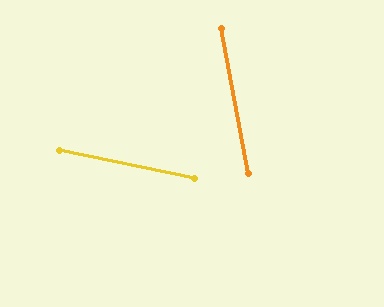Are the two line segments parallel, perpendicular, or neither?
Neither parallel nor perpendicular — they differ by about 68°.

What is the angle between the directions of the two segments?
Approximately 68 degrees.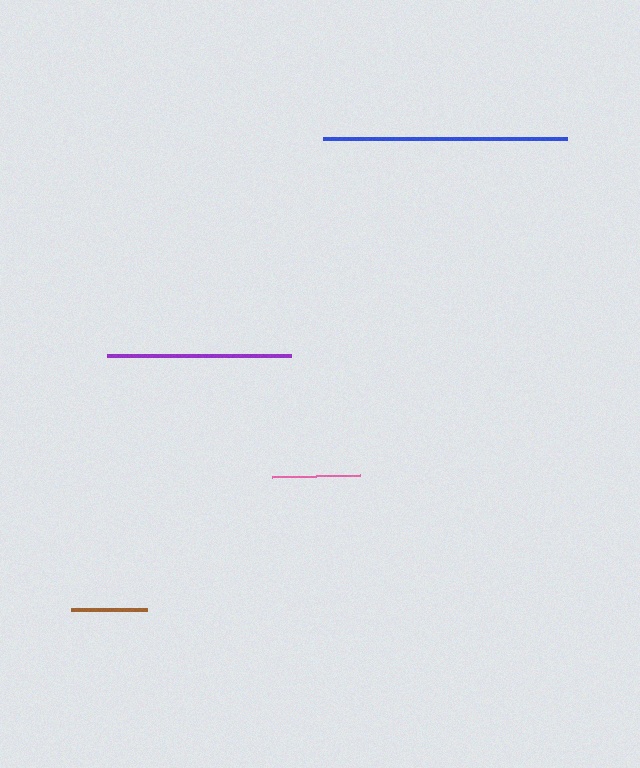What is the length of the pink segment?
The pink segment is approximately 88 pixels long.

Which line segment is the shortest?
The brown line is the shortest at approximately 76 pixels.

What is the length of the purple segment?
The purple segment is approximately 184 pixels long.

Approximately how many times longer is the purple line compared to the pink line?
The purple line is approximately 2.1 times the length of the pink line.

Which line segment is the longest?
The blue line is the longest at approximately 244 pixels.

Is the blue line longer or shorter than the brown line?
The blue line is longer than the brown line.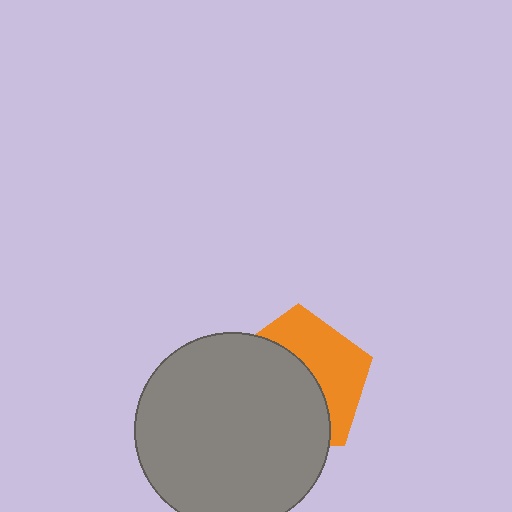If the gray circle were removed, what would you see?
You would see the complete orange pentagon.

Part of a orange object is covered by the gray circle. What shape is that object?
It is a pentagon.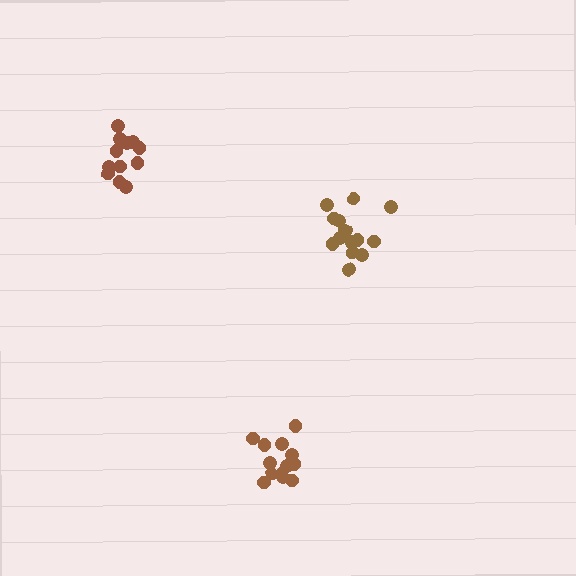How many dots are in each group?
Group 1: 13 dots, Group 2: 15 dots, Group 3: 12 dots (40 total).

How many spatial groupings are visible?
There are 3 spatial groupings.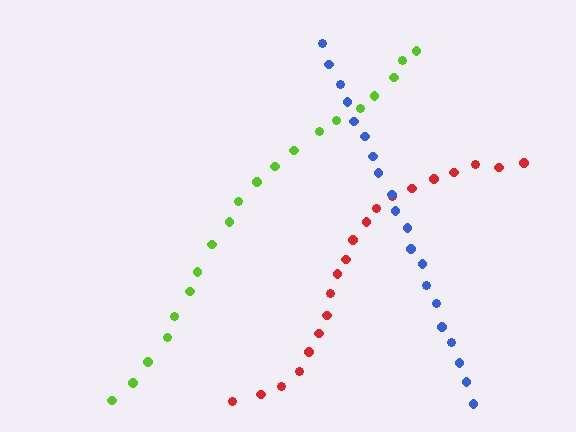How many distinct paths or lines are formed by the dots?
There are 3 distinct paths.